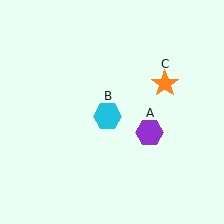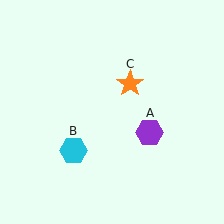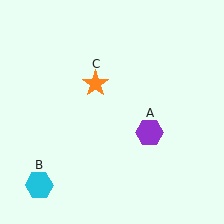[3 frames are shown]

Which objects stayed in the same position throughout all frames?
Purple hexagon (object A) remained stationary.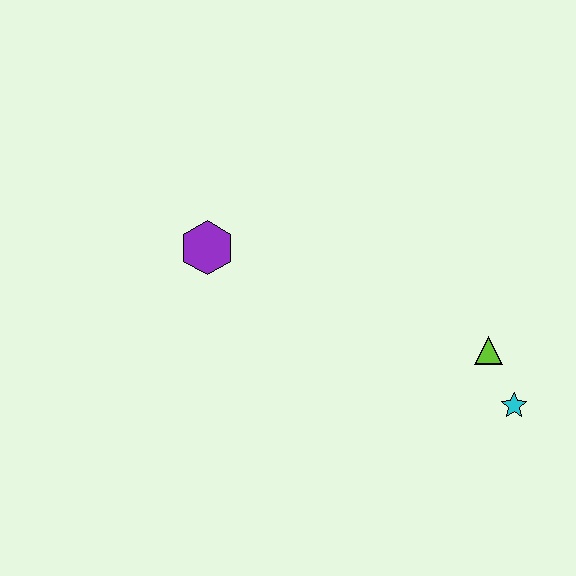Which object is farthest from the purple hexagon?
The cyan star is farthest from the purple hexagon.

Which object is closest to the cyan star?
The lime triangle is closest to the cyan star.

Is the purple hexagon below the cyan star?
No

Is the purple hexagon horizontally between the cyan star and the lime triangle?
No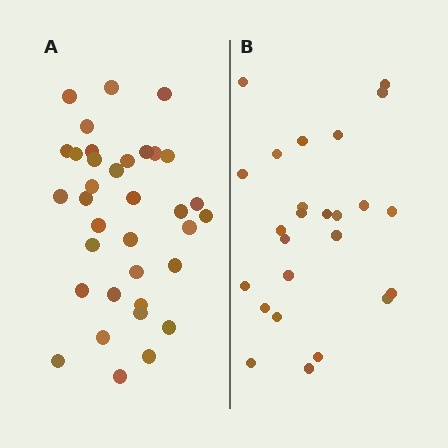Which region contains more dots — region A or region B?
Region A (the left region) has more dots.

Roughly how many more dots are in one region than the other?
Region A has roughly 10 or so more dots than region B.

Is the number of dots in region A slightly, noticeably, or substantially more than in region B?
Region A has noticeably more, but not dramatically so. The ratio is roughly 1.4 to 1.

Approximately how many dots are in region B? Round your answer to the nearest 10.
About 20 dots. (The exact count is 25, which rounds to 20.)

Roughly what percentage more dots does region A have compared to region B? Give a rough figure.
About 40% more.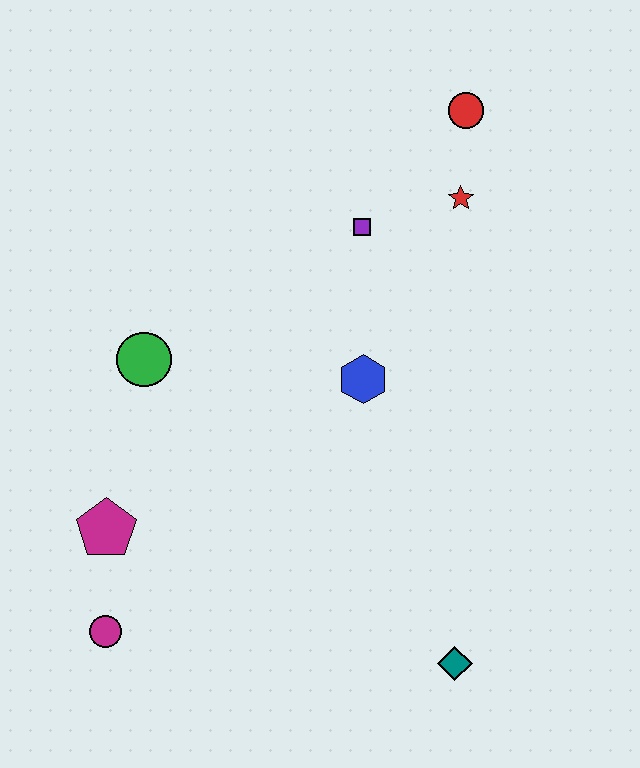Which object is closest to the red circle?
The red star is closest to the red circle.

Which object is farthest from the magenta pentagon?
The red circle is farthest from the magenta pentagon.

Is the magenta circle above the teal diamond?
Yes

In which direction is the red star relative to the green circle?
The red star is to the right of the green circle.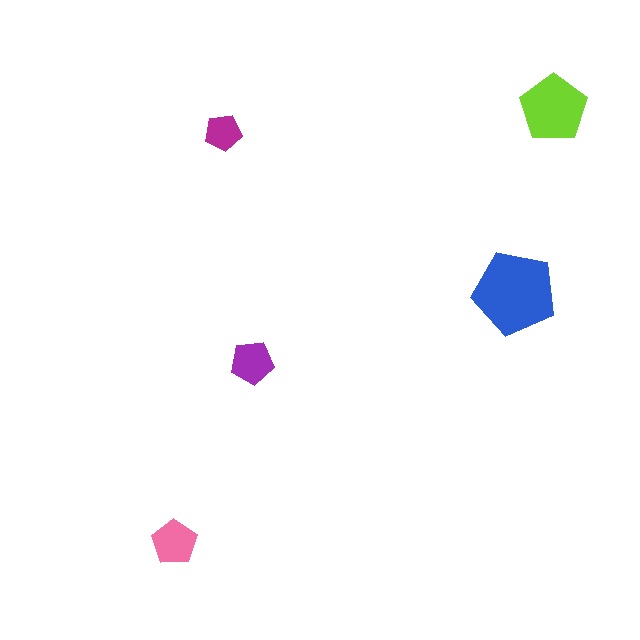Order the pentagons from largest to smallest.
the blue one, the lime one, the pink one, the purple one, the magenta one.